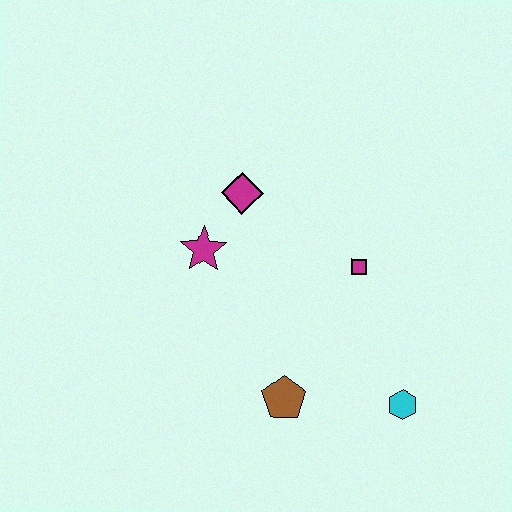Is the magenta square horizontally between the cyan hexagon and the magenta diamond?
Yes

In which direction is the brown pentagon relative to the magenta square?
The brown pentagon is below the magenta square.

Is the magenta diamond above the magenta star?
Yes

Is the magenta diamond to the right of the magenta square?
No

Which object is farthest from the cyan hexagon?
The magenta diamond is farthest from the cyan hexagon.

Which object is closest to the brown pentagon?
The cyan hexagon is closest to the brown pentagon.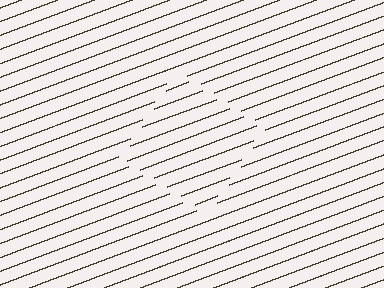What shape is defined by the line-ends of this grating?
An illusory square. The interior of the shape contains the same grating, shifted by half a period — the contour is defined by the phase discontinuity where line-ends from the inner and outer gratings abut.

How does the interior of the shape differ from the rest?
The interior of the shape contains the same grating, shifted by half a period — the contour is defined by the phase discontinuity where line-ends from the inner and outer gratings abut.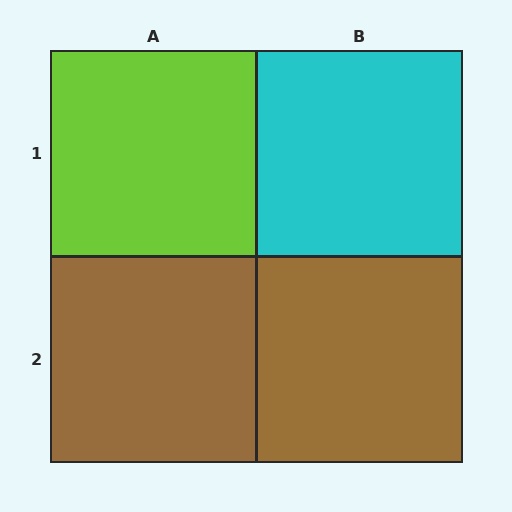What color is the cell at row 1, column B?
Cyan.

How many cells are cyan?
1 cell is cyan.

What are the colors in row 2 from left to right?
Brown, brown.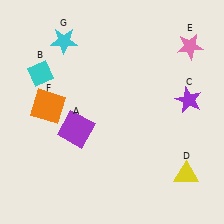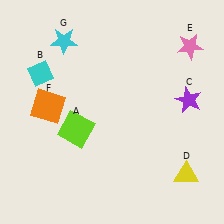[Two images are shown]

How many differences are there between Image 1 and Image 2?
There is 1 difference between the two images.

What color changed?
The square (A) changed from purple in Image 1 to lime in Image 2.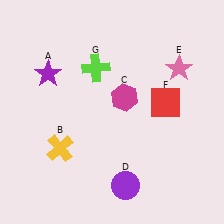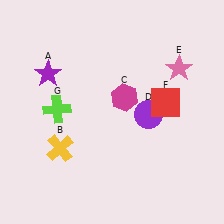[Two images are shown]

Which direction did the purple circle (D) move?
The purple circle (D) moved up.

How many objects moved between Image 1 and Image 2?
2 objects moved between the two images.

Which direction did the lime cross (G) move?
The lime cross (G) moved down.